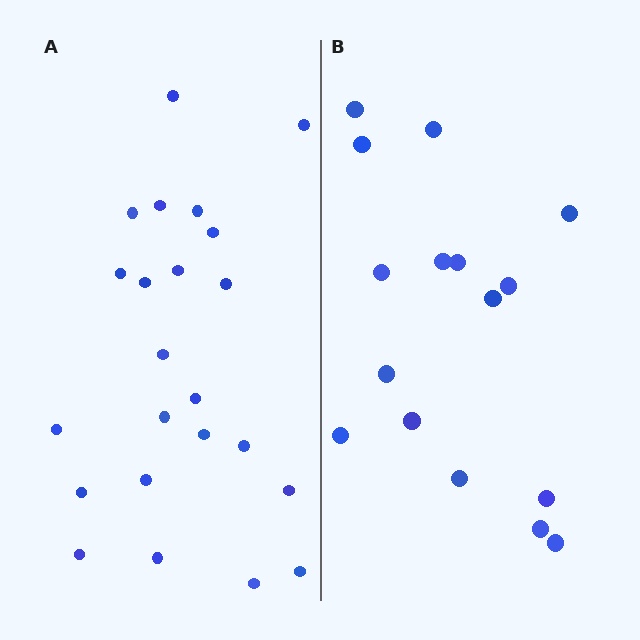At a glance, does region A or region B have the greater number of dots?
Region A (the left region) has more dots.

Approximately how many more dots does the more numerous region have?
Region A has roughly 8 or so more dots than region B.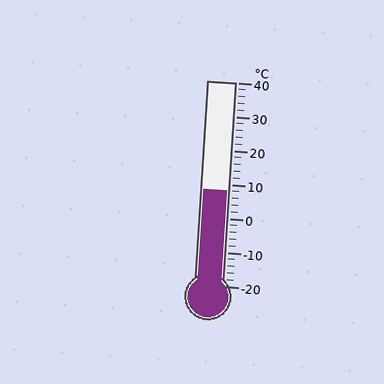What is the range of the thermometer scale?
The thermometer scale ranges from -20°C to 40°C.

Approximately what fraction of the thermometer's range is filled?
The thermometer is filled to approximately 45% of its range.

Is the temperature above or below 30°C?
The temperature is below 30°C.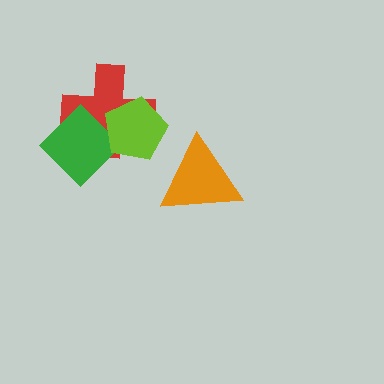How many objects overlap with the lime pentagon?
2 objects overlap with the lime pentagon.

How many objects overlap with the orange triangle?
0 objects overlap with the orange triangle.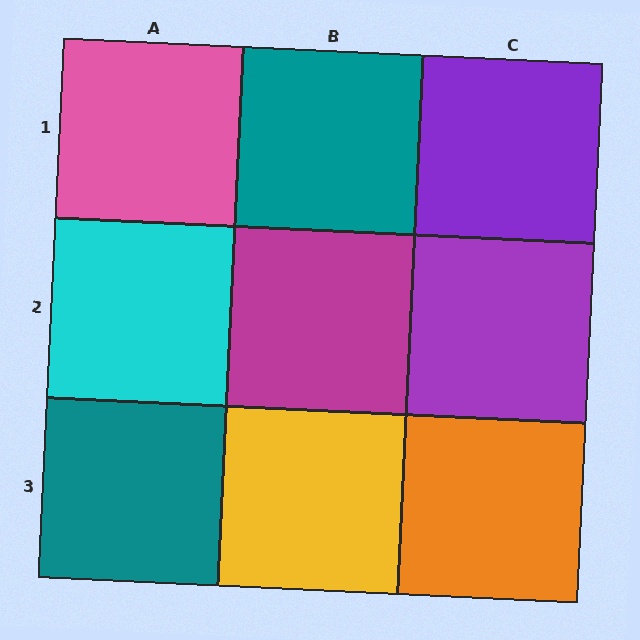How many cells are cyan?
1 cell is cyan.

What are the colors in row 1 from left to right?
Pink, teal, purple.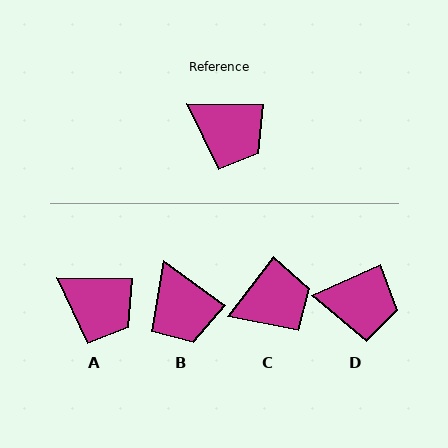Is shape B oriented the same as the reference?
No, it is off by about 36 degrees.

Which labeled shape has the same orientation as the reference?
A.